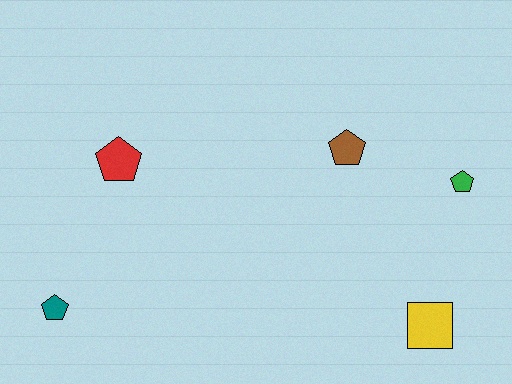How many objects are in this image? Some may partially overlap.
There are 5 objects.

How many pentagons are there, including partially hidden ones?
There are 4 pentagons.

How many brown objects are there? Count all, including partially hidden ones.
There is 1 brown object.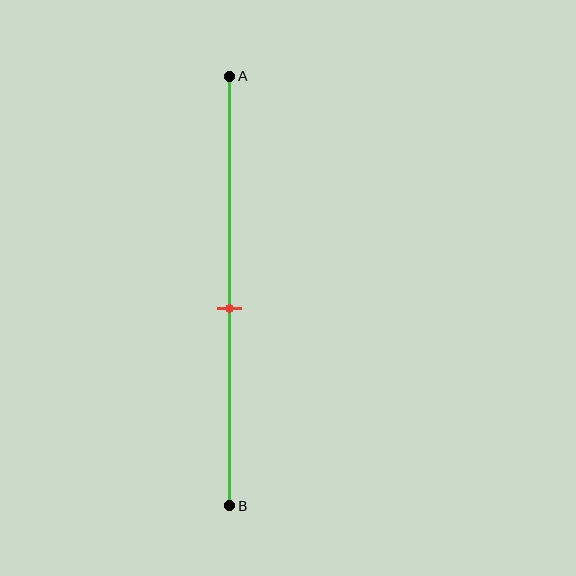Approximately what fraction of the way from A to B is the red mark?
The red mark is approximately 55% of the way from A to B.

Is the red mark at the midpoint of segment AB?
No, the mark is at about 55% from A, not at the 50% midpoint.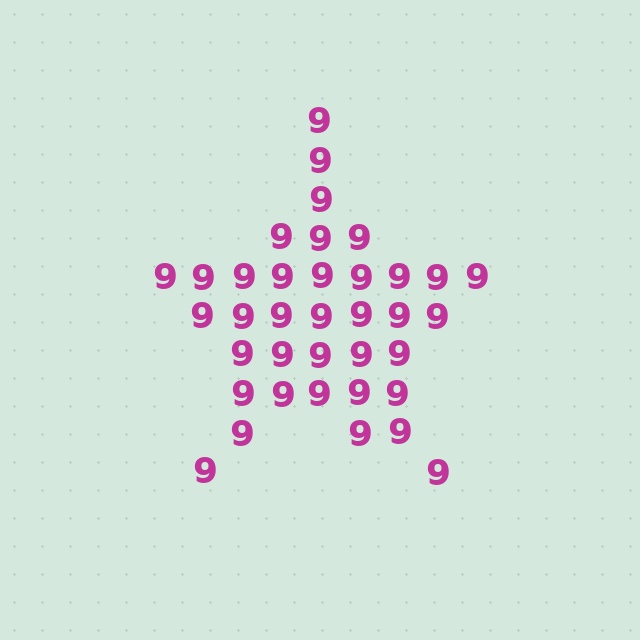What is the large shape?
The large shape is a star.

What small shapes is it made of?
It is made of small digit 9's.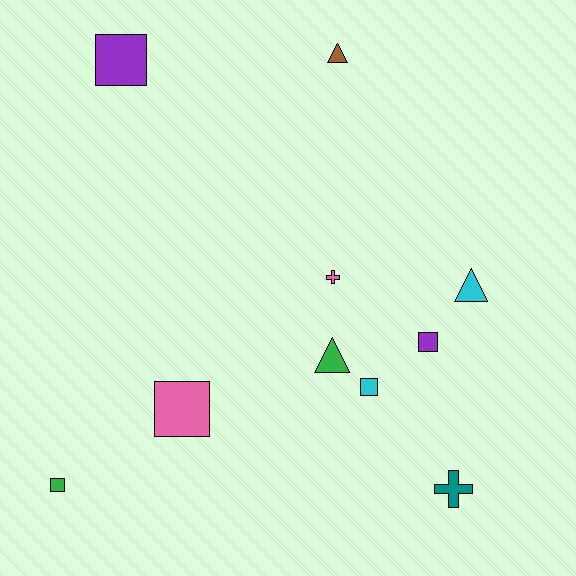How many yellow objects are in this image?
There are no yellow objects.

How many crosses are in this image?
There are 2 crosses.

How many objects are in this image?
There are 10 objects.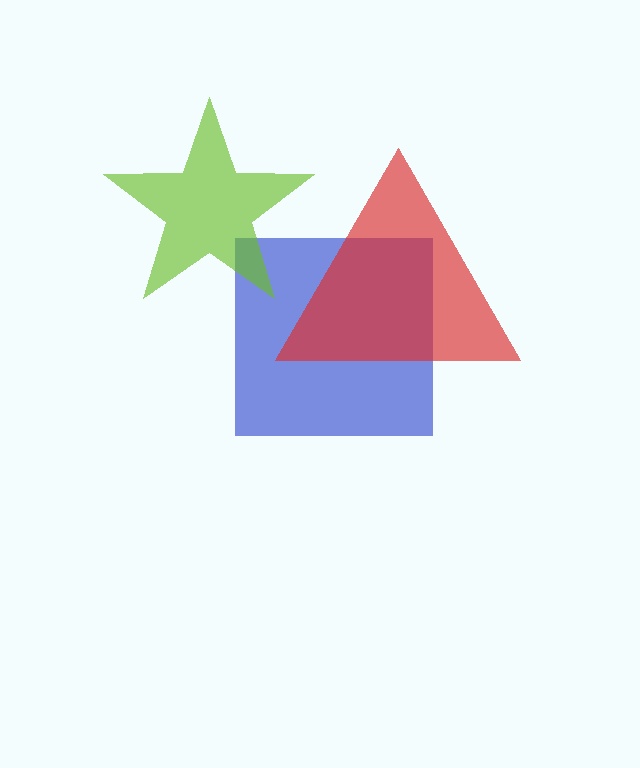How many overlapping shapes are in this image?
There are 3 overlapping shapes in the image.